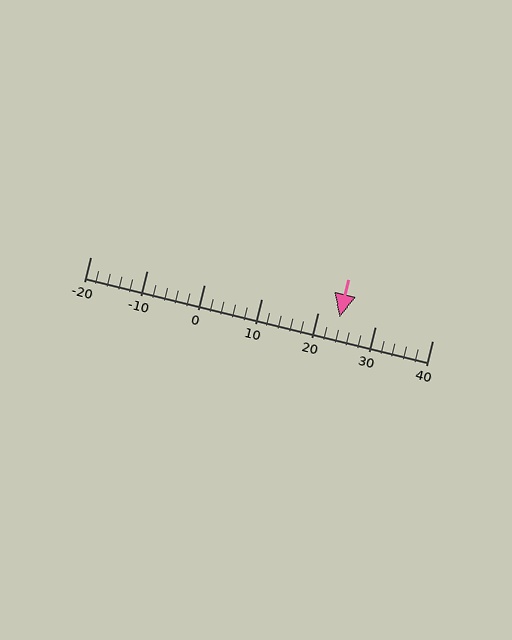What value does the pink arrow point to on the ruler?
The pink arrow points to approximately 24.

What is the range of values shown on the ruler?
The ruler shows values from -20 to 40.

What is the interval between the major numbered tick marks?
The major tick marks are spaced 10 units apart.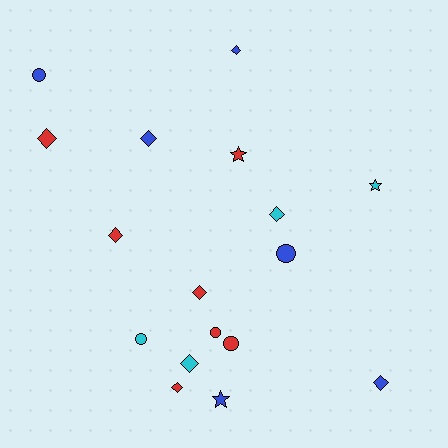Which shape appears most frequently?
Diamond, with 9 objects.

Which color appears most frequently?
Red, with 7 objects.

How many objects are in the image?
There are 17 objects.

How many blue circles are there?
There are 2 blue circles.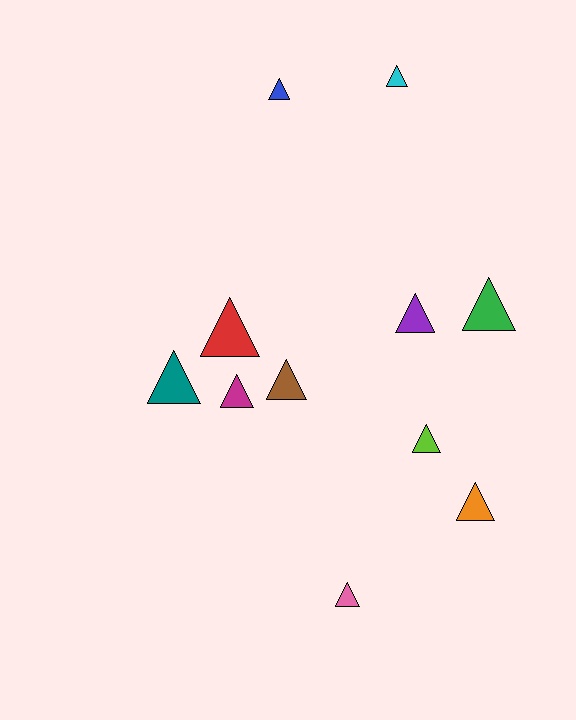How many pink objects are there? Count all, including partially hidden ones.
There is 1 pink object.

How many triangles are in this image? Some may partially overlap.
There are 11 triangles.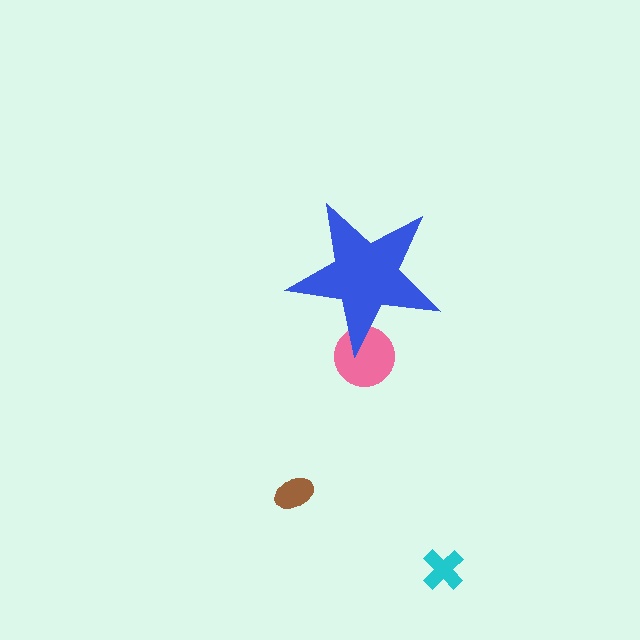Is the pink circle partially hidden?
Yes, the pink circle is partially hidden behind the blue star.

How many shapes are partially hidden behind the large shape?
1 shape is partially hidden.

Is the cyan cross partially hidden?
No, the cyan cross is fully visible.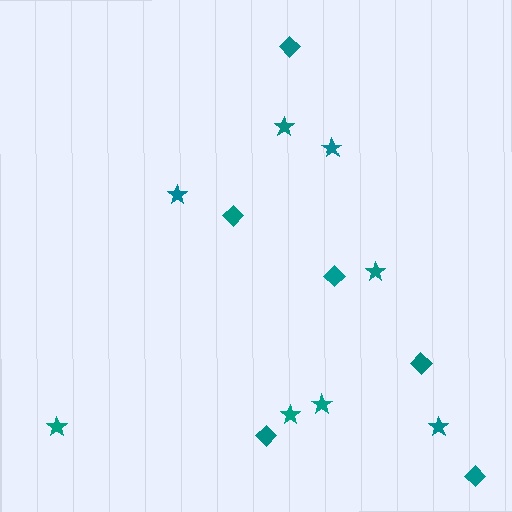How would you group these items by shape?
There are 2 groups: one group of diamonds (6) and one group of stars (8).